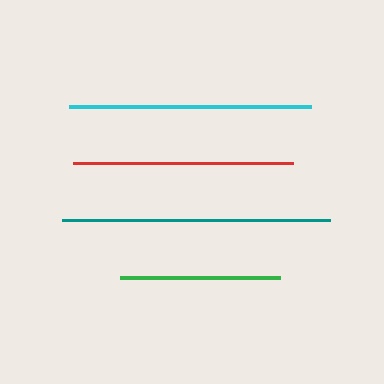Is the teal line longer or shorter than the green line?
The teal line is longer than the green line.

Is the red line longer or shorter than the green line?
The red line is longer than the green line.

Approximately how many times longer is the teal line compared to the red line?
The teal line is approximately 1.2 times the length of the red line.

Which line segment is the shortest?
The green line is the shortest at approximately 159 pixels.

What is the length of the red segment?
The red segment is approximately 220 pixels long.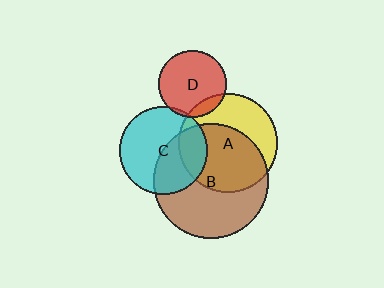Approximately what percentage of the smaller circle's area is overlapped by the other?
Approximately 5%.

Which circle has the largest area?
Circle B (brown).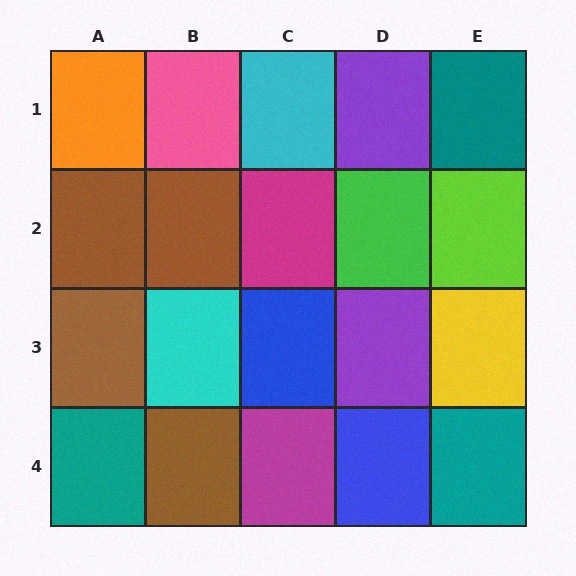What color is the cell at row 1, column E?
Teal.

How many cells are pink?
1 cell is pink.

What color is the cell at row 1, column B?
Pink.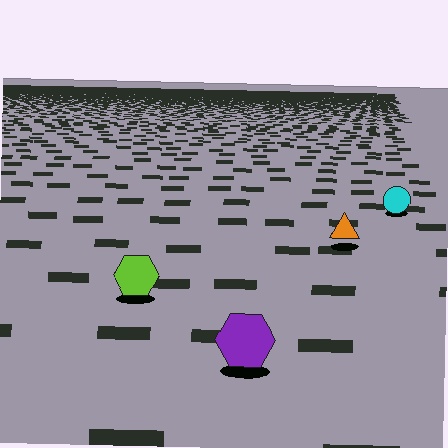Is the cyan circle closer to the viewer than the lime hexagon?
No. The lime hexagon is closer — you can tell from the texture gradient: the ground texture is coarser near it.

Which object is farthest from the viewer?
The cyan circle is farthest from the viewer. It appears smaller and the ground texture around it is denser.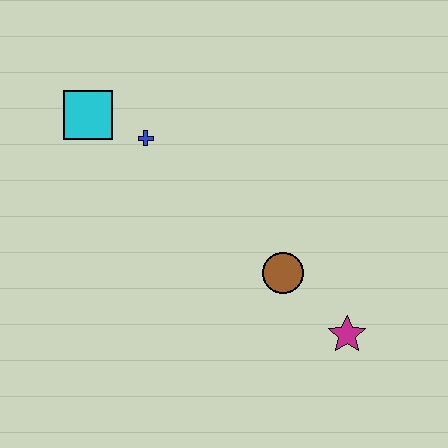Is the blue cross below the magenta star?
No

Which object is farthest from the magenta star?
The cyan square is farthest from the magenta star.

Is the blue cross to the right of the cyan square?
Yes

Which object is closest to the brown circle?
The magenta star is closest to the brown circle.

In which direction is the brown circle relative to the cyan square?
The brown circle is to the right of the cyan square.